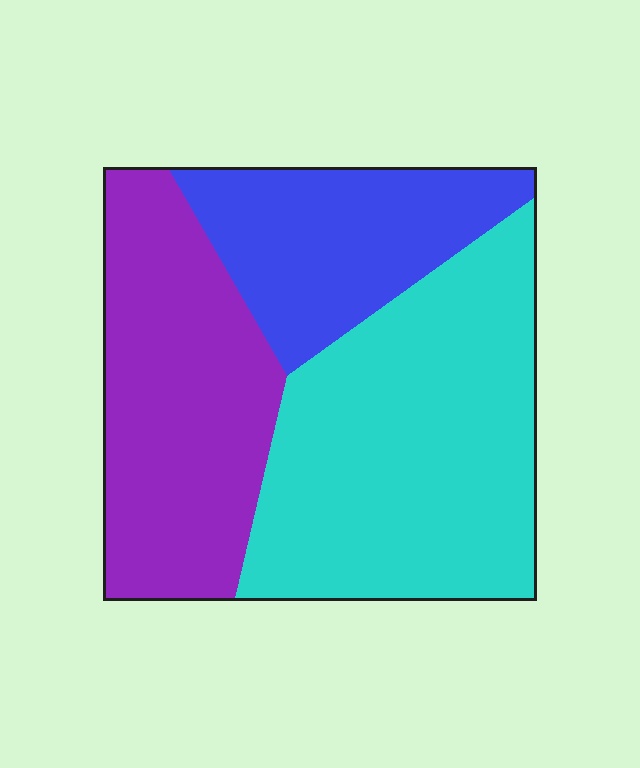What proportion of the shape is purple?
Purple covers around 35% of the shape.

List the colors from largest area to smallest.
From largest to smallest: cyan, purple, blue.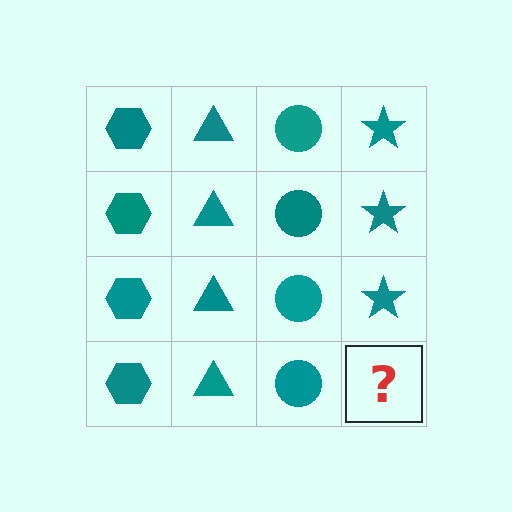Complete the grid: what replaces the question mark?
The question mark should be replaced with a teal star.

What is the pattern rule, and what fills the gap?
The rule is that each column has a consistent shape. The gap should be filled with a teal star.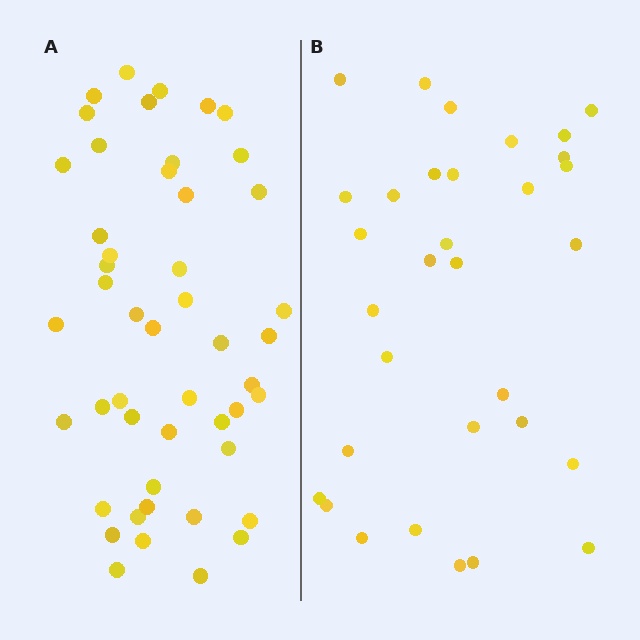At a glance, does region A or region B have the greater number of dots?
Region A (the left region) has more dots.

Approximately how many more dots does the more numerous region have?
Region A has approximately 15 more dots than region B.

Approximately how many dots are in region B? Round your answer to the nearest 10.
About 30 dots. (The exact count is 32, which rounds to 30.)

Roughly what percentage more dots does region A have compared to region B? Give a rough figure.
About 50% more.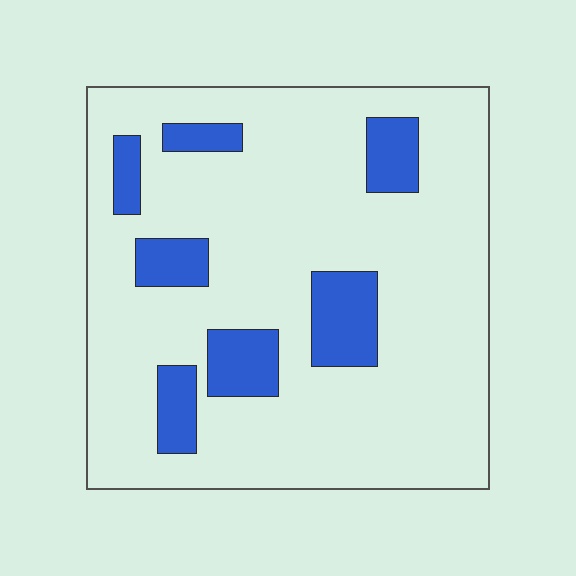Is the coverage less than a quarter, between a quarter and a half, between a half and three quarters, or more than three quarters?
Less than a quarter.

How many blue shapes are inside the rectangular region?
7.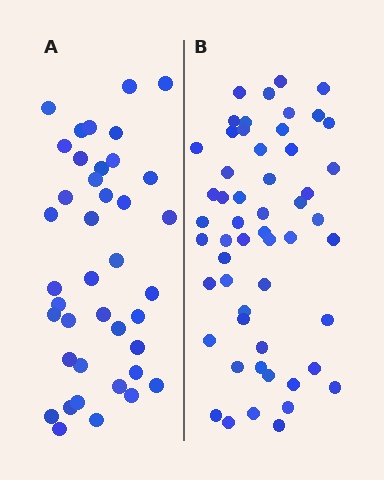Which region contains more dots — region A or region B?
Region B (the right region) has more dots.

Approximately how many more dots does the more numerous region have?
Region B has approximately 15 more dots than region A.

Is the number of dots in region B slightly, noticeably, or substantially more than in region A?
Region B has noticeably more, but not dramatically so. The ratio is roughly 1.4 to 1.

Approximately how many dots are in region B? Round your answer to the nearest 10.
About 50 dots. (The exact count is 54, which rounds to 50.)